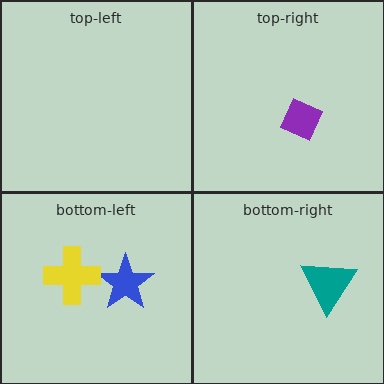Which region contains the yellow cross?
The bottom-left region.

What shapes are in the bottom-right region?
The teal triangle.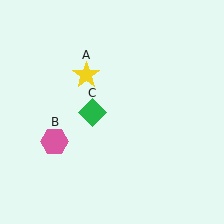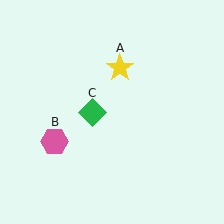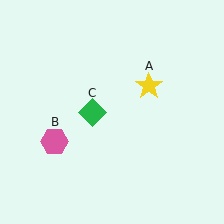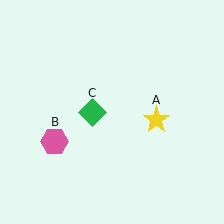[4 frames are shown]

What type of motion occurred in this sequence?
The yellow star (object A) rotated clockwise around the center of the scene.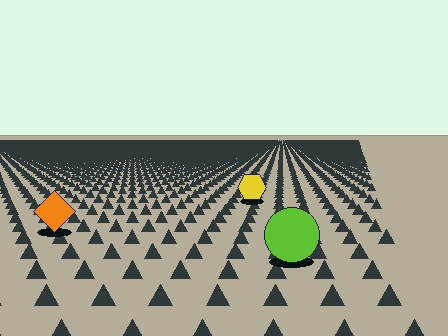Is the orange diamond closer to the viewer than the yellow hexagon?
Yes. The orange diamond is closer — you can tell from the texture gradient: the ground texture is coarser near it.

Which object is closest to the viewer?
The lime circle is closest. The texture marks near it are larger and more spread out.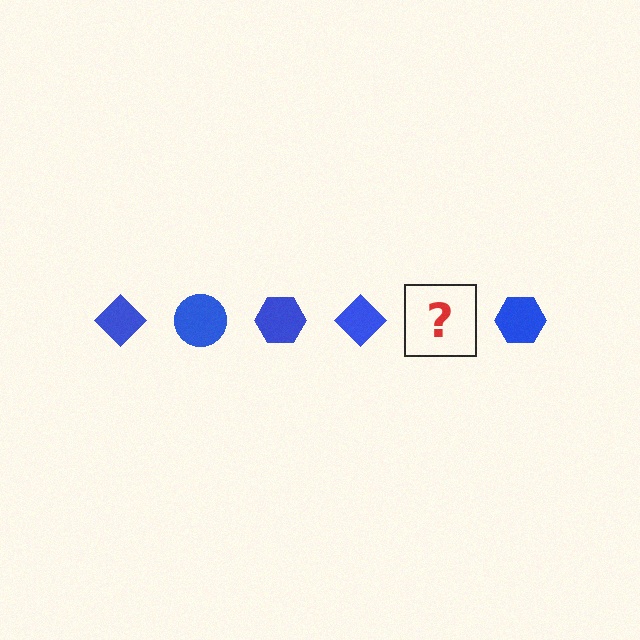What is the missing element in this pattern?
The missing element is a blue circle.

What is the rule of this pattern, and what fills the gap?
The rule is that the pattern cycles through diamond, circle, hexagon shapes in blue. The gap should be filled with a blue circle.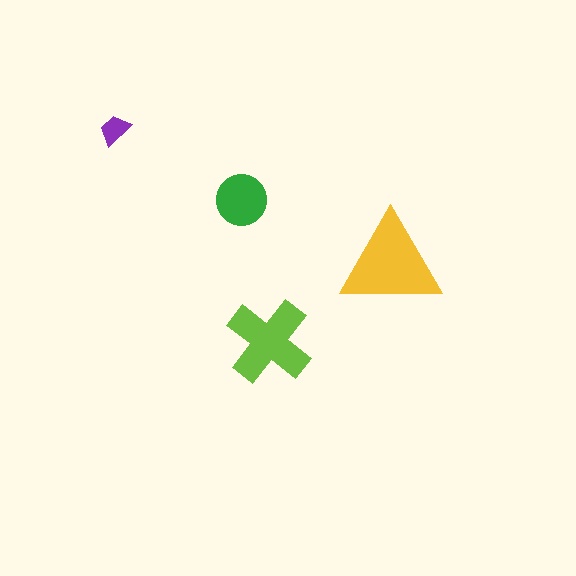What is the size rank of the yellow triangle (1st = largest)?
1st.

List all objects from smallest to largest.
The purple trapezoid, the green circle, the lime cross, the yellow triangle.